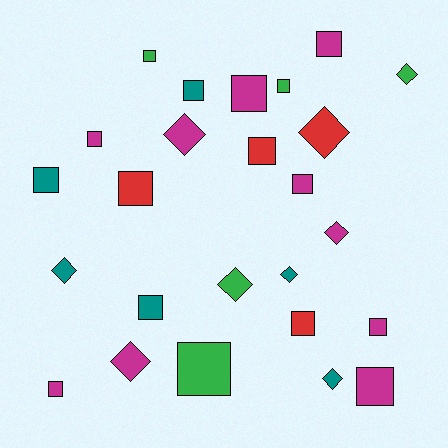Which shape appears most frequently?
Square, with 16 objects.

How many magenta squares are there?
There are 7 magenta squares.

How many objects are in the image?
There are 25 objects.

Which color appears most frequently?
Magenta, with 10 objects.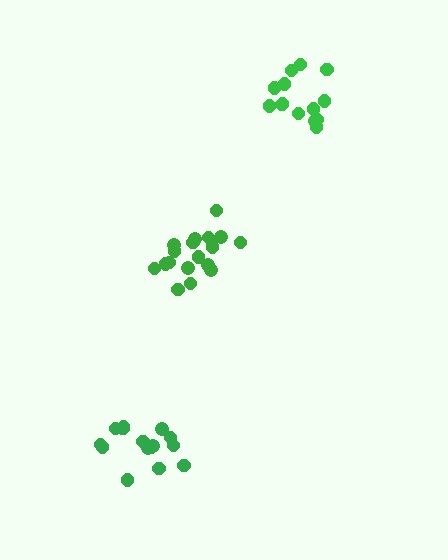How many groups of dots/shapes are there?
There are 3 groups.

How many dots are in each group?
Group 1: 15 dots, Group 2: 18 dots, Group 3: 14 dots (47 total).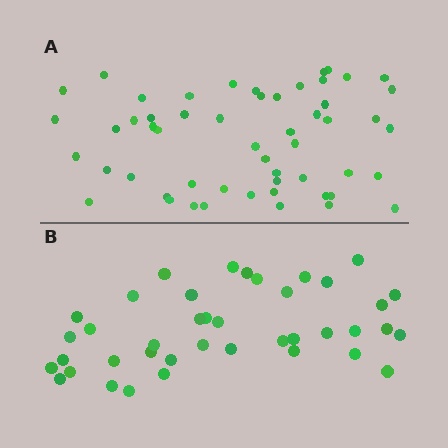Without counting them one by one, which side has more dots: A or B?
Region A (the top region) has more dots.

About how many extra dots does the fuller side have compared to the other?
Region A has approximately 15 more dots than region B.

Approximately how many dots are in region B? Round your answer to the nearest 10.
About 40 dots.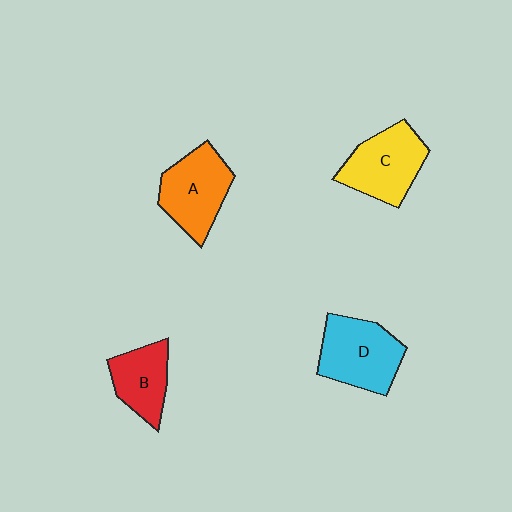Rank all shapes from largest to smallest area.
From largest to smallest: D (cyan), C (yellow), A (orange), B (red).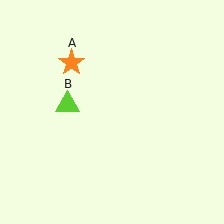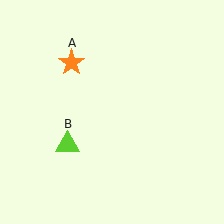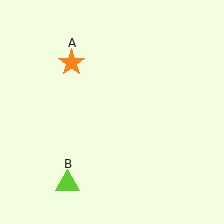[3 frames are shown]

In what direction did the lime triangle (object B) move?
The lime triangle (object B) moved down.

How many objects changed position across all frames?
1 object changed position: lime triangle (object B).